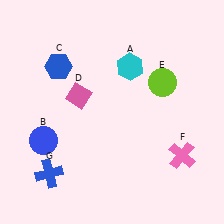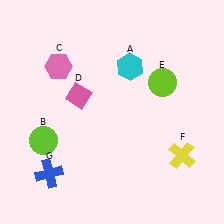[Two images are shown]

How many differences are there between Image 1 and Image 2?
There are 3 differences between the two images.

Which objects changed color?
B changed from blue to lime. C changed from blue to pink. F changed from pink to yellow.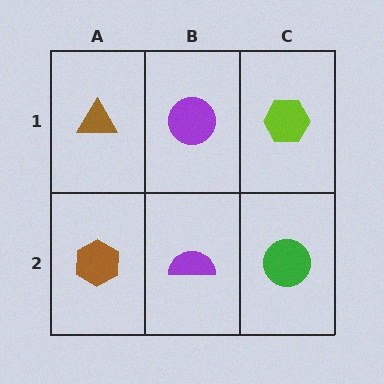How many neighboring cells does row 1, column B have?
3.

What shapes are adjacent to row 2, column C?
A lime hexagon (row 1, column C), a purple semicircle (row 2, column B).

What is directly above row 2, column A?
A brown triangle.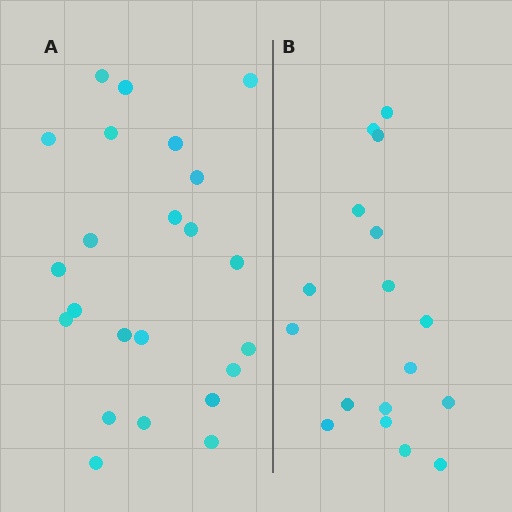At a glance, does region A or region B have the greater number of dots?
Region A (the left region) has more dots.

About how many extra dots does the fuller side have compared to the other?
Region A has about 6 more dots than region B.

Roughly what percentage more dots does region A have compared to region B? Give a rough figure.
About 35% more.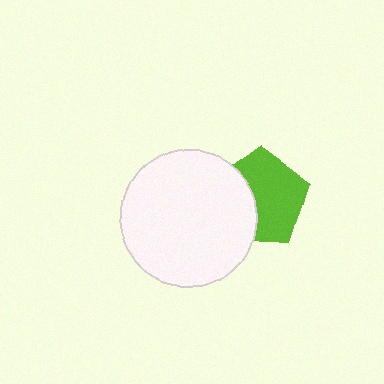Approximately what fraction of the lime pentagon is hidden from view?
Roughly 38% of the lime pentagon is hidden behind the white circle.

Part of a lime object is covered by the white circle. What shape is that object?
It is a pentagon.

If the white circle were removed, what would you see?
You would see the complete lime pentagon.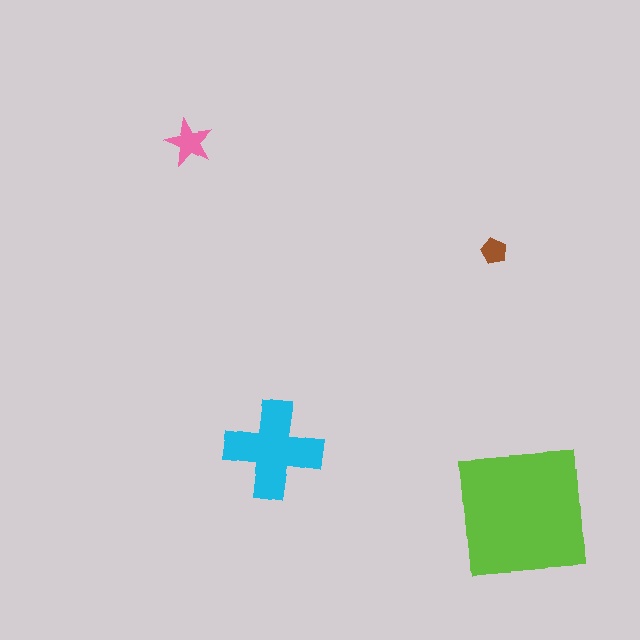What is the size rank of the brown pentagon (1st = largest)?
4th.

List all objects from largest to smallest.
The lime square, the cyan cross, the pink star, the brown pentagon.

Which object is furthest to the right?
The lime square is rightmost.